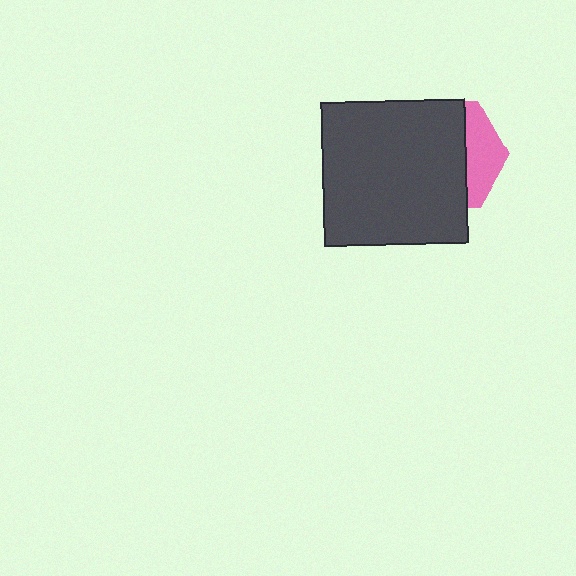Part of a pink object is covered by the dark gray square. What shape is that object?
It is a hexagon.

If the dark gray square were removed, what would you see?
You would see the complete pink hexagon.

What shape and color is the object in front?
The object in front is a dark gray square.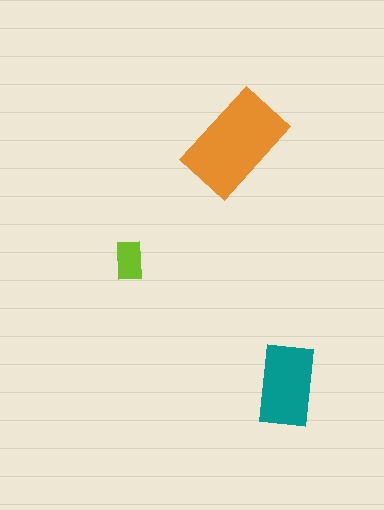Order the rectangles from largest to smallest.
the orange one, the teal one, the lime one.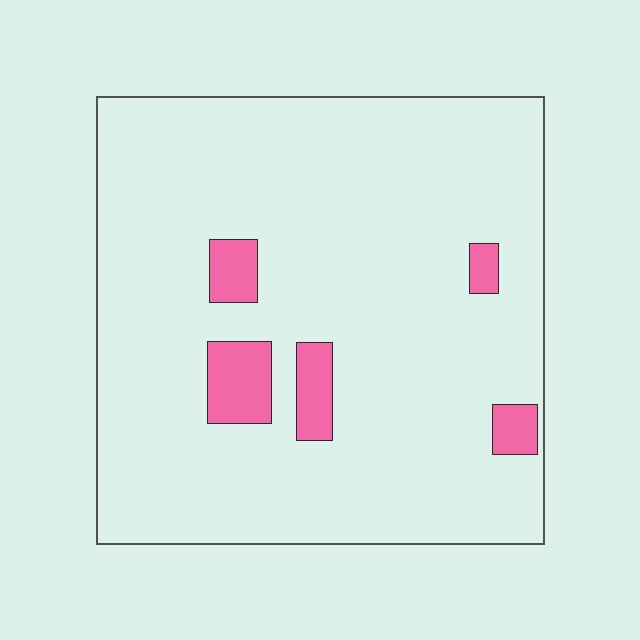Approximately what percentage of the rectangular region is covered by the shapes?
Approximately 10%.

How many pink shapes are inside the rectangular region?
5.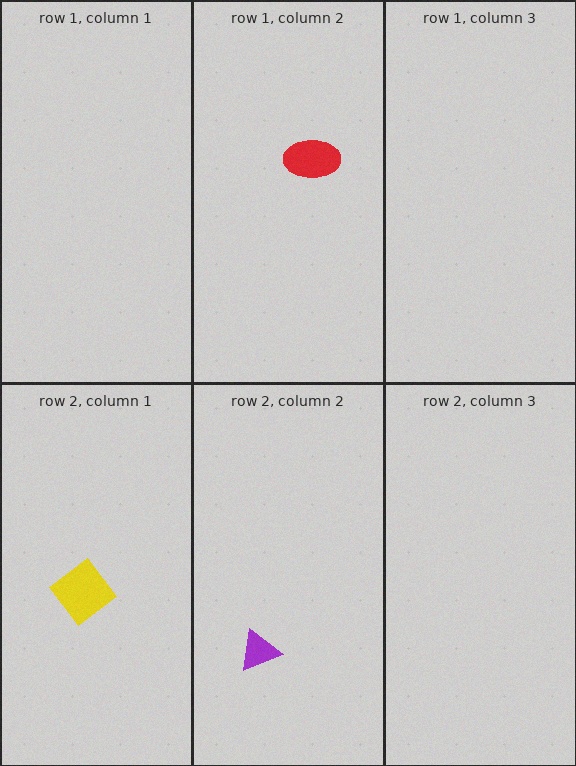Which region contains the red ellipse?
The row 1, column 2 region.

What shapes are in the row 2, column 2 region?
The purple triangle.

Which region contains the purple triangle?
The row 2, column 2 region.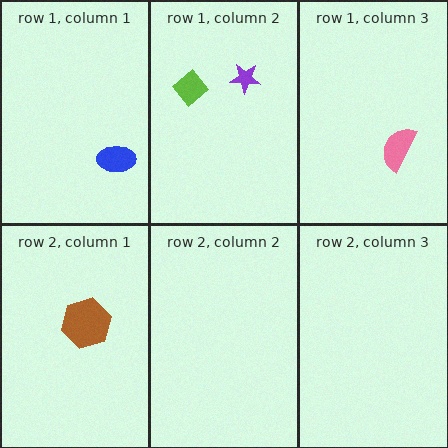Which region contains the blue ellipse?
The row 1, column 1 region.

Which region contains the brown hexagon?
The row 2, column 1 region.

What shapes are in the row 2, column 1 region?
The brown hexagon.